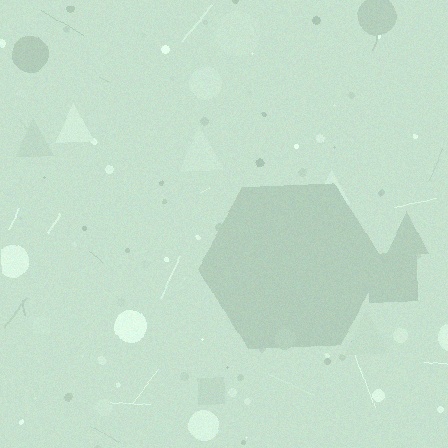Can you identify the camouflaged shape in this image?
The camouflaged shape is a hexagon.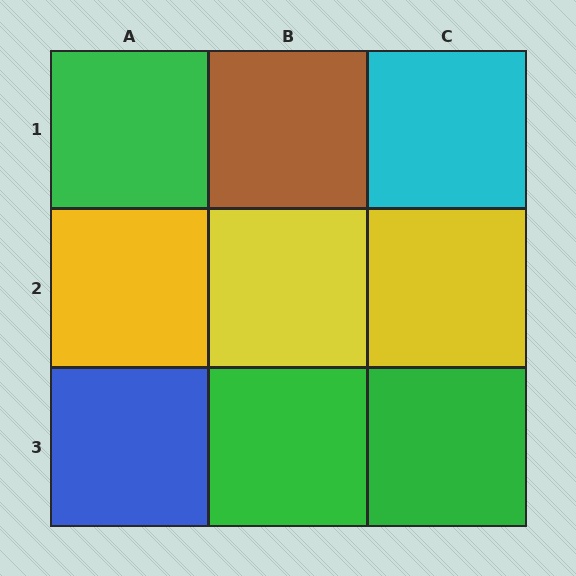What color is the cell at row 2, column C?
Yellow.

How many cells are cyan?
1 cell is cyan.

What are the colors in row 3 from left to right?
Blue, green, green.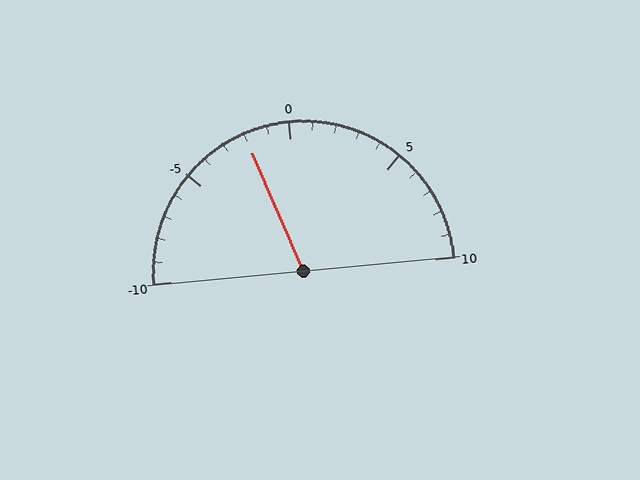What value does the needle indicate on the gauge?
The needle indicates approximately -2.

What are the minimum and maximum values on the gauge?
The gauge ranges from -10 to 10.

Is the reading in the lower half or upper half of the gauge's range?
The reading is in the lower half of the range (-10 to 10).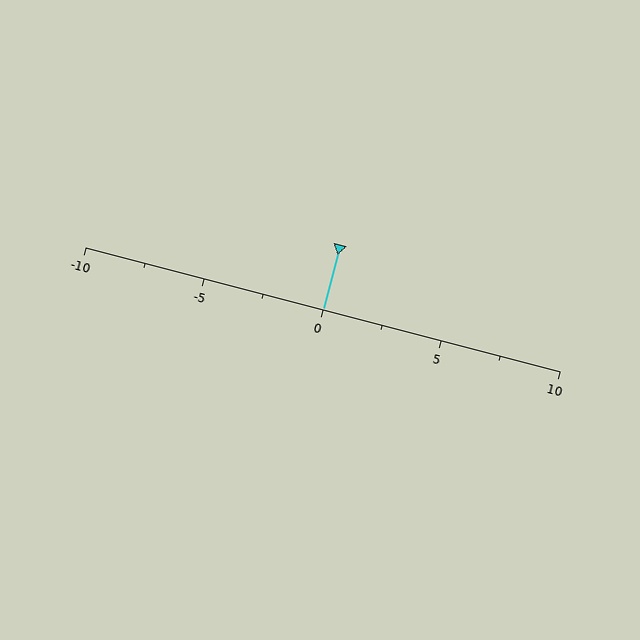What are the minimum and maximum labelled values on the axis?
The axis runs from -10 to 10.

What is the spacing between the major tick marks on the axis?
The major ticks are spaced 5 apart.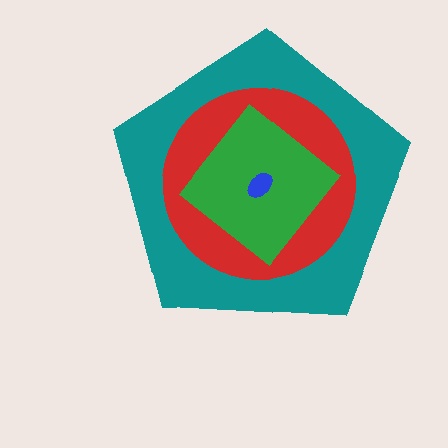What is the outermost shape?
The teal pentagon.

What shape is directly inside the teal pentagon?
The red circle.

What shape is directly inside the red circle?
The green diamond.